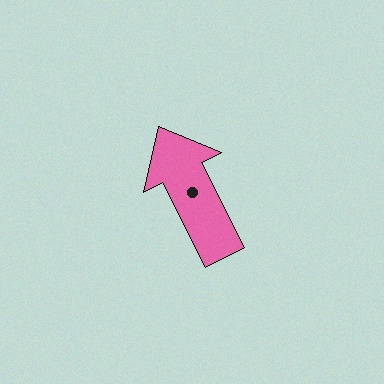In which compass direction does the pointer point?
Northwest.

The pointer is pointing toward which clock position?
Roughly 11 o'clock.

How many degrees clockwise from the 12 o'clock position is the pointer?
Approximately 333 degrees.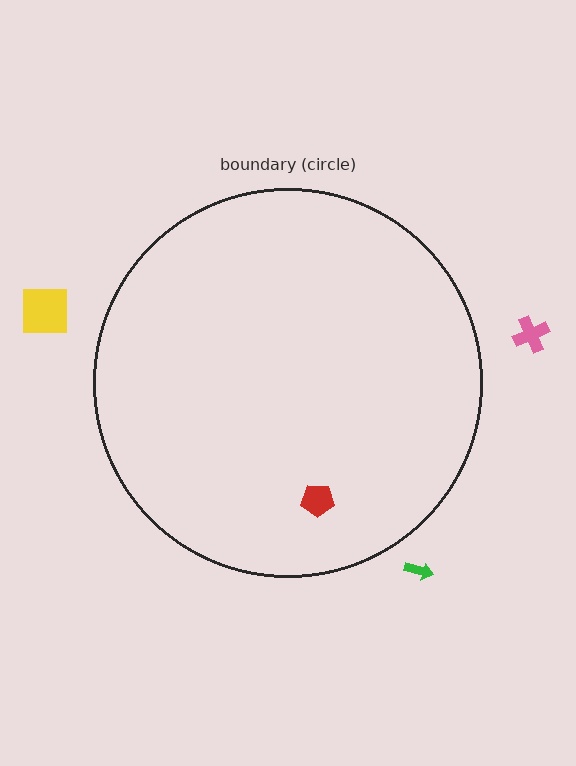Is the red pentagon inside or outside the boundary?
Inside.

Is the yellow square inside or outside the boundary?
Outside.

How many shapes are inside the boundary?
1 inside, 3 outside.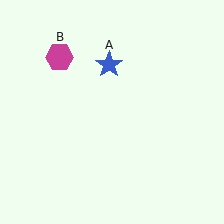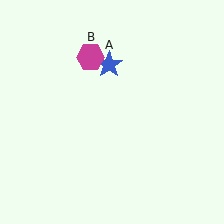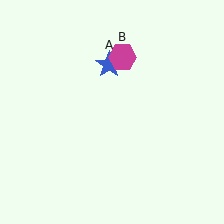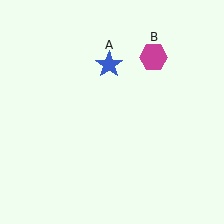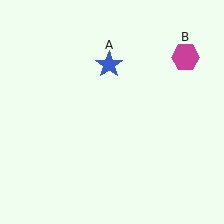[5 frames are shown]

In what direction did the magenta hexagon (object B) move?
The magenta hexagon (object B) moved right.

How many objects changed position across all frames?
1 object changed position: magenta hexagon (object B).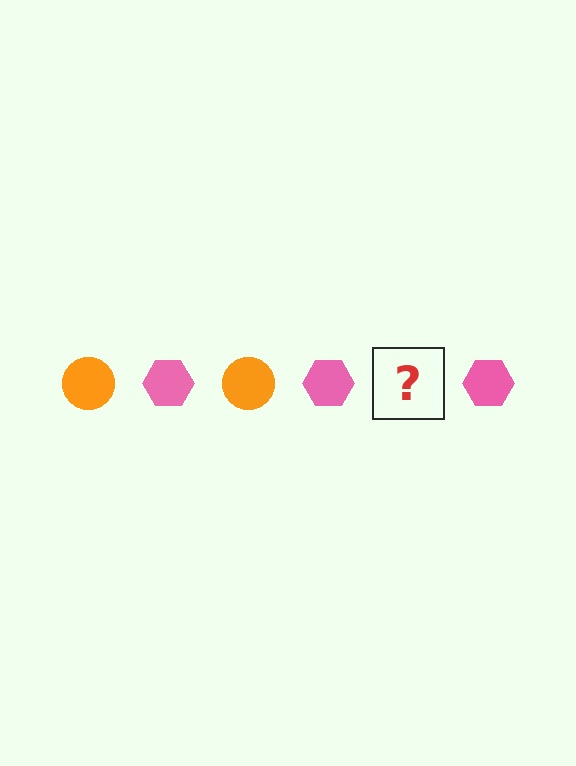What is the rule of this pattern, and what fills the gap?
The rule is that the pattern alternates between orange circle and pink hexagon. The gap should be filled with an orange circle.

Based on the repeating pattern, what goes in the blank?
The blank should be an orange circle.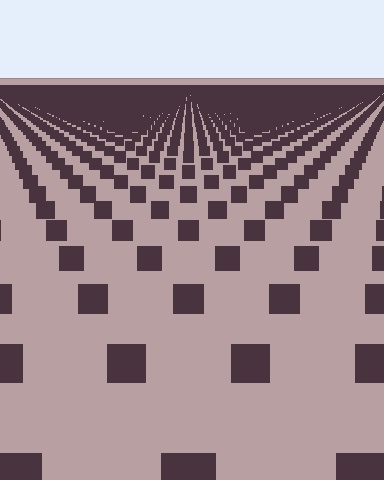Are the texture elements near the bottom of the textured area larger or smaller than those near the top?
Larger. Near the bottom, elements are closer to the viewer and appear at a bigger on-screen size.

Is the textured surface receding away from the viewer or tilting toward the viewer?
The surface is receding away from the viewer. Texture elements get smaller and denser toward the top.